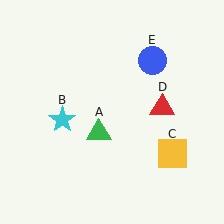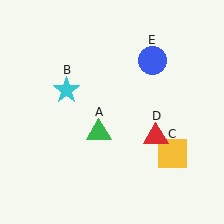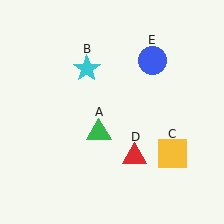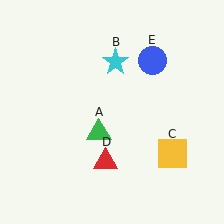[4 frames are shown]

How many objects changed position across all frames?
2 objects changed position: cyan star (object B), red triangle (object D).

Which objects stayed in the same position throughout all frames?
Green triangle (object A) and yellow square (object C) and blue circle (object E) remained stationary.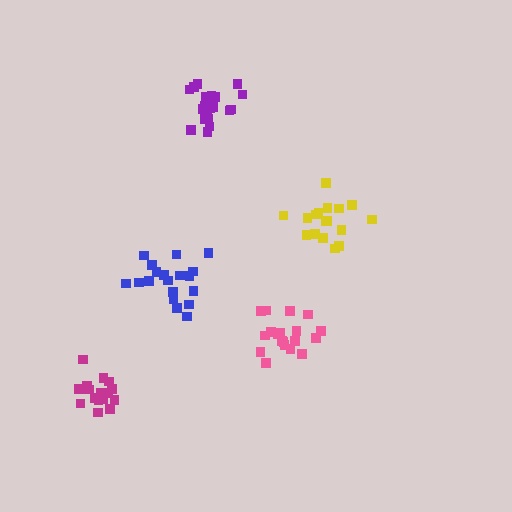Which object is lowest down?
The magenta cluster is bottommost.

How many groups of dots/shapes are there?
There are 5 groups.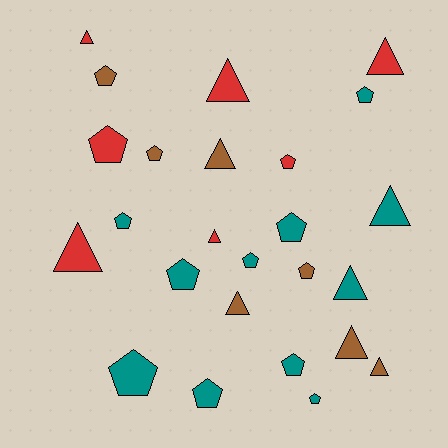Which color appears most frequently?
Teal, with 11 objects.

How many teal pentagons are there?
There are 9 teal pentagons.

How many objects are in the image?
There are 25 objects.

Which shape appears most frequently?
Pentagon, with 14 objects.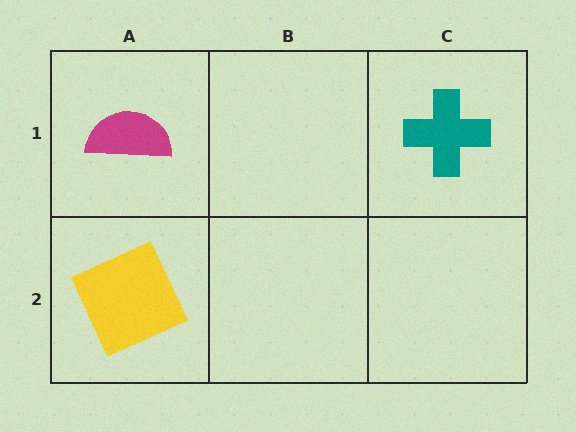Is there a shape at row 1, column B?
No, that cell is empty.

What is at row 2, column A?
A yellow square.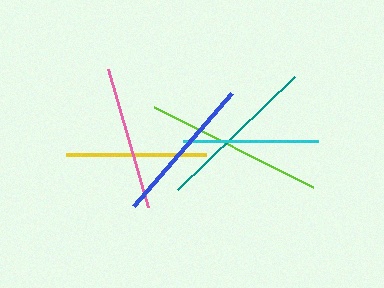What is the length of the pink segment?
The pink segment is approximately 144 pixels long.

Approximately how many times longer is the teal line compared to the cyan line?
The teal line is approximately 1.2 times the length of the cyan line.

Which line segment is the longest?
The lime line is the longest at approximately 178 pixels.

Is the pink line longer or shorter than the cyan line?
The pink line is longer than the cyan line.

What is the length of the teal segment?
The teal segment is approximately 163 pixels long.